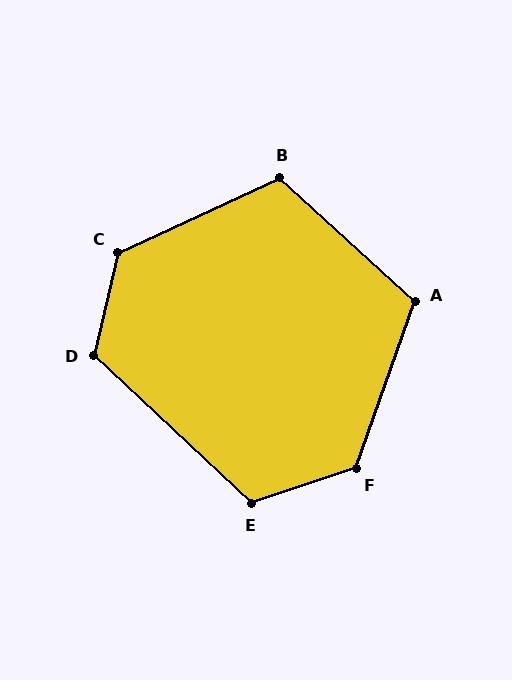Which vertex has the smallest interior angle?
B, at approximately 113 degrees.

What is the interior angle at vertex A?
Approximately 113 degrees (obtuse).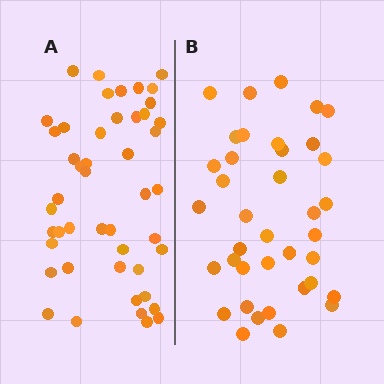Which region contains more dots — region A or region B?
Region A (the left region) has more dots.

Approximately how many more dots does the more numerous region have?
Region A has roughly 8 or so more dots than region B.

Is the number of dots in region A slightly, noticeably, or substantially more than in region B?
Region A has only slightly more — the two regions are fairly close. The ratio is roughly 1.2 to 1.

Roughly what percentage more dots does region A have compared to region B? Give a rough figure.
About 25% more.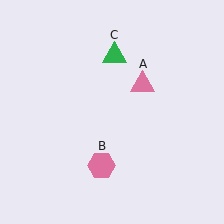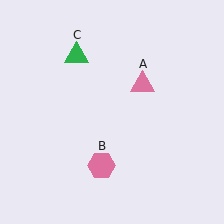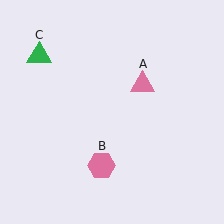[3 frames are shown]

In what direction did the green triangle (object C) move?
The green triangle (object C) moved left.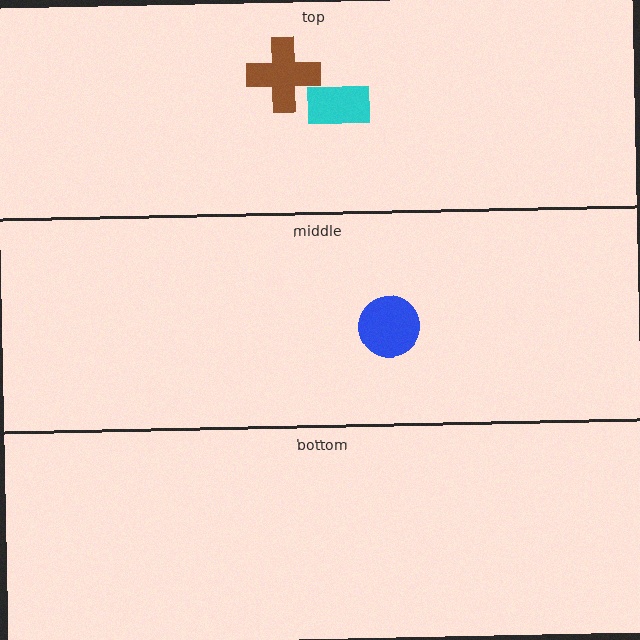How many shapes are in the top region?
2.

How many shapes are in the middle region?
1.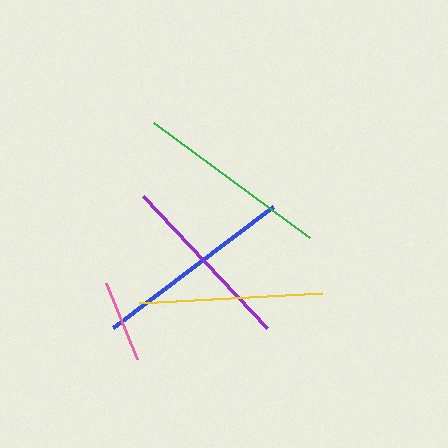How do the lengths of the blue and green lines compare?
The blue and green lines are approximately the same length.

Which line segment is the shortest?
The pink line is the shortest at approximately 83 pixels.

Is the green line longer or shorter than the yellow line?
The green line is longer than the yellow line.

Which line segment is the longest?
The blue line is the longest at approximately 200 pixels.